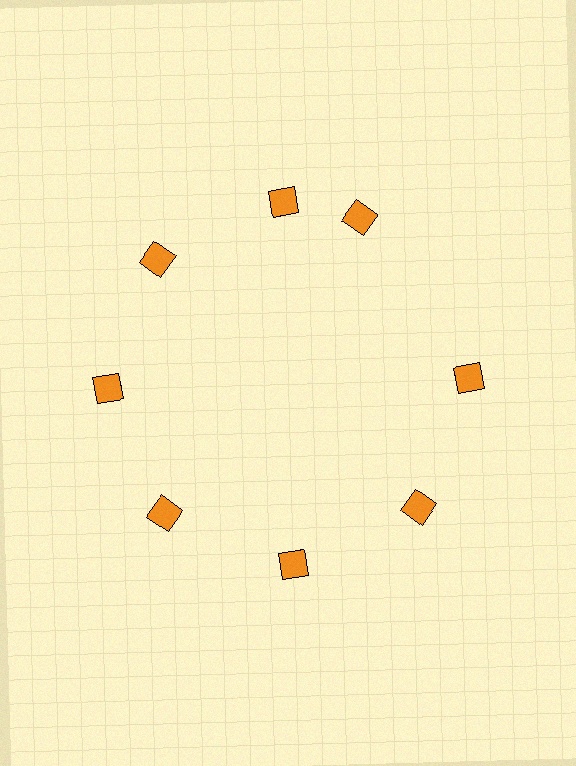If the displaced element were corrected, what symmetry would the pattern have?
It would have 8-fold rotational symmetry — the pattern would map onto itself every 45 degrees.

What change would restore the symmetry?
The symmetry would be restored by rotating it back into even spacing with its neighbors so that all 8 diamonds sit at equal angles and equal distance from the center.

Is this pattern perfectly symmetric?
No. The 8 orange diamonds are arranged in a ring, but one element near the 2 o'clock position is rotated out of alignment along the ring, breaking the 8-fold rotational symmetry.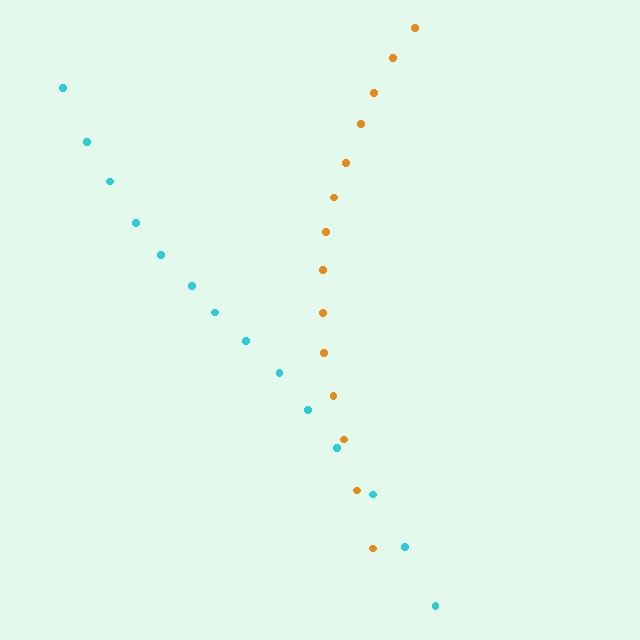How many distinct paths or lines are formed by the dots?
There are 2 distinct paths.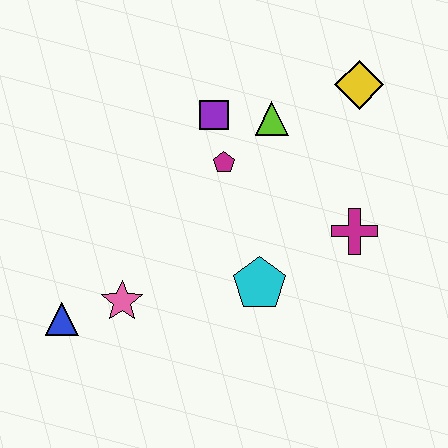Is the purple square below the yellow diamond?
Yes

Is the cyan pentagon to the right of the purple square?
Yes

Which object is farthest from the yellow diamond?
The blue triangle is farthest from the yellow diamond.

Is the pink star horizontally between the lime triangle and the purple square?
No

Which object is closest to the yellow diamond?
The lime triangle is closest to the yellow diamond.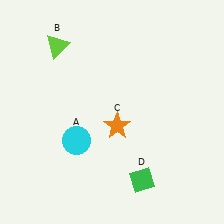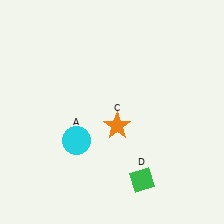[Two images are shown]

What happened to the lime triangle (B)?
The lime triangle (B) was removed in Image 2. It was in the top-left area of Image 1.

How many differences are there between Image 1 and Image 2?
There is 1 difference between the two images.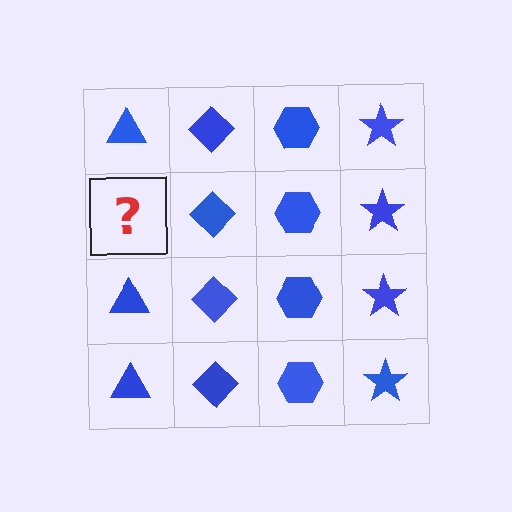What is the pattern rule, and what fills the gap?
The rule is that each column has a consistent shape. The gap should be filled with a blue triangle.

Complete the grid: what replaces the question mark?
The question mark should be replaced with a blue triangle.